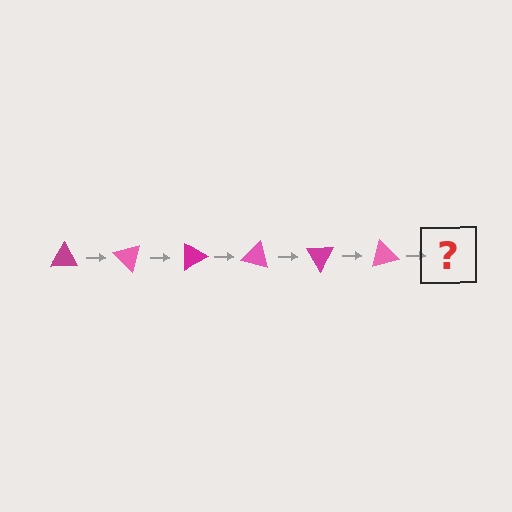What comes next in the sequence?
The next element should be a magenta triangle, rotated 270 degrees from the start.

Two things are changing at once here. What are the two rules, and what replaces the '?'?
The two rules are that it rotates 45 degrees each step and the color cycles through magenta and pink. The '?' should be a magenta triangle, rotated 270 degrees from the start.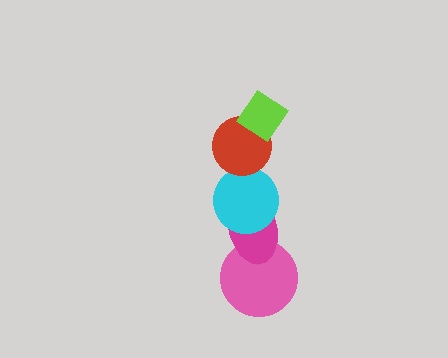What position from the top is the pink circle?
The pink circle is 5th from the top.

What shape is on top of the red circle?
The lime diamond is on top of the red circle.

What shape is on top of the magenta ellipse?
The cyan circle is on top of the magenta ellipse.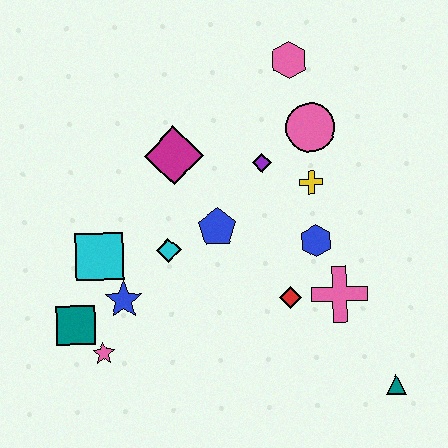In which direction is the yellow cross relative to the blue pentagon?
The yellow cross is to the right of the blue pentagon.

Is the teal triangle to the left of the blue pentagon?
No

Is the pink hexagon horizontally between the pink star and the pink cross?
Yes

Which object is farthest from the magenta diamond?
The teal triangle is farthest from the magenta diamond.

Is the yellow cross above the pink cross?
Yes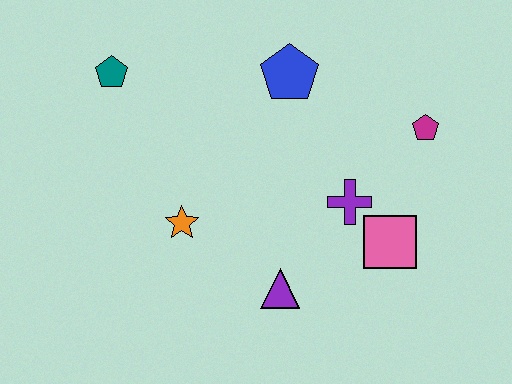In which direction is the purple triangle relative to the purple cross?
The purple triangle is below the purple cross.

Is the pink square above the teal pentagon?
No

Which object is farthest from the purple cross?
The teal pentagon is farthest from the purple cross.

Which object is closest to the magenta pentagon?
The purple cross is closest to the magenta pentagon.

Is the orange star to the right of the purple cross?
No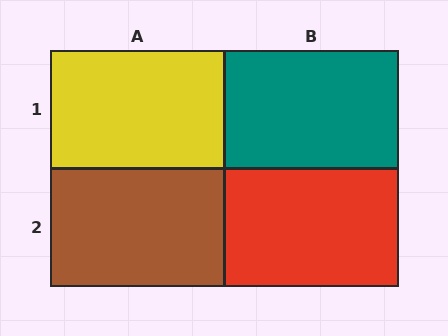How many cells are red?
1 cell is red.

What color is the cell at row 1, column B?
Teal.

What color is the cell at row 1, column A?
Yellow.